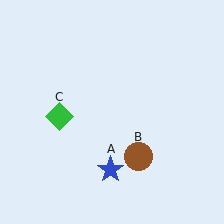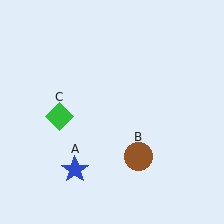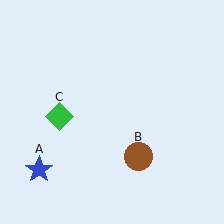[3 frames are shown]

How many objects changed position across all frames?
1 object changed position: blue star (object A).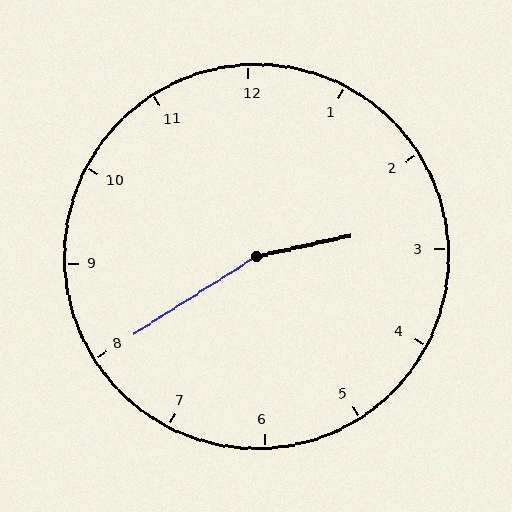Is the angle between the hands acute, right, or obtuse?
It is obtuse.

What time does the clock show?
2:40.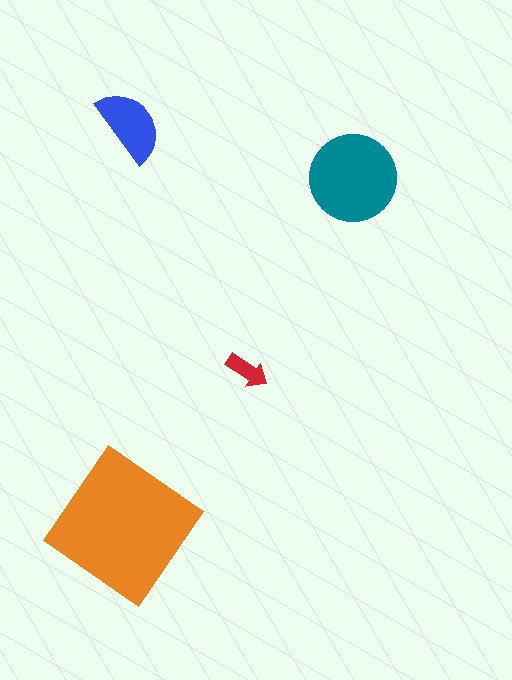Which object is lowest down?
The orange diamond is bottommost.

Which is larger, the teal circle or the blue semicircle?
The teal circle.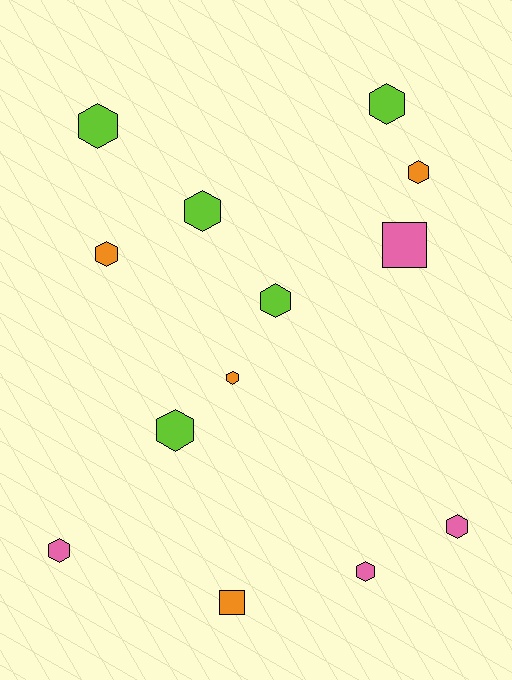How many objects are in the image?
There are 13 objects.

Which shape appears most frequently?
Hexagon, with 11 objects.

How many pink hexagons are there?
There are 3 pink hexagons.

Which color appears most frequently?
Lime, with 5 objects.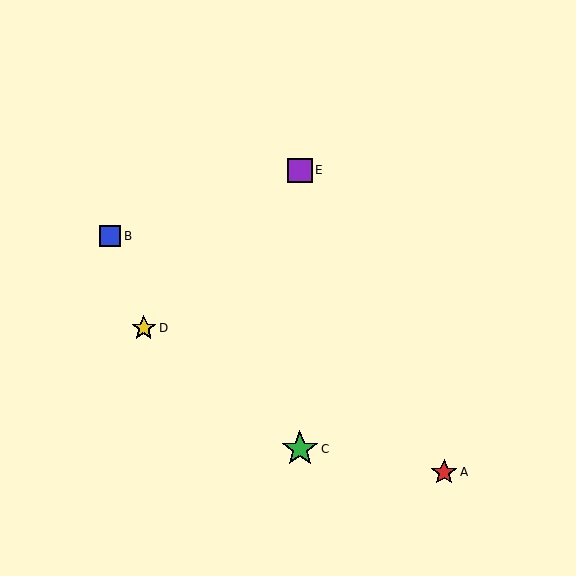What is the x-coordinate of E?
Object E is at x≈300.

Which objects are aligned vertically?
Objects C, E are aligned vertically.